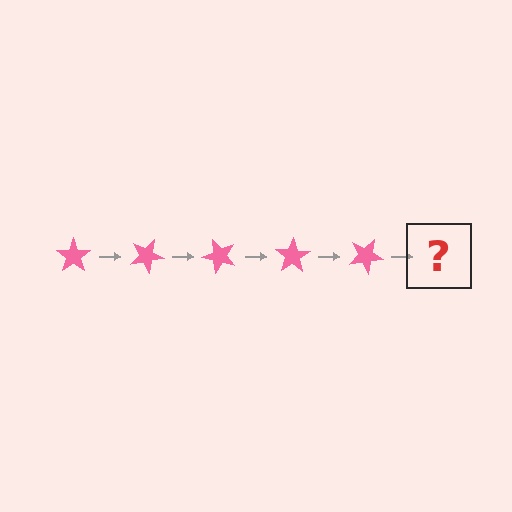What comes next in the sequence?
The next element should be a pink star rotated 125 degrees.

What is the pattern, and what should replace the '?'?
The pattern is that the star rotates 25 degrees each step. The '?' should be a pink star rotated 125 degrees.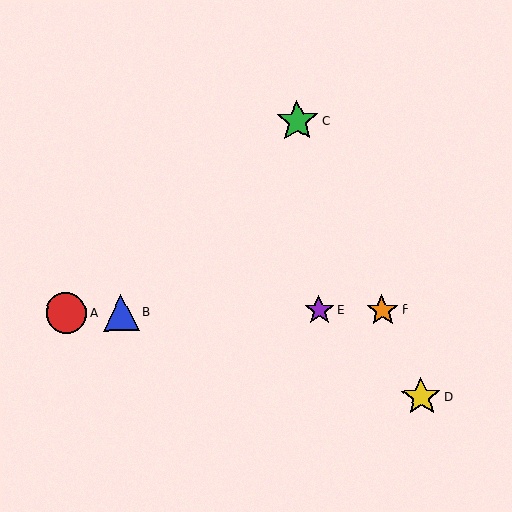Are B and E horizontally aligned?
Yes, both are at y≈313.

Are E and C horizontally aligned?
No, E is at y≈311 and C is at y≈121.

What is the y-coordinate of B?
Object B is at y≈313.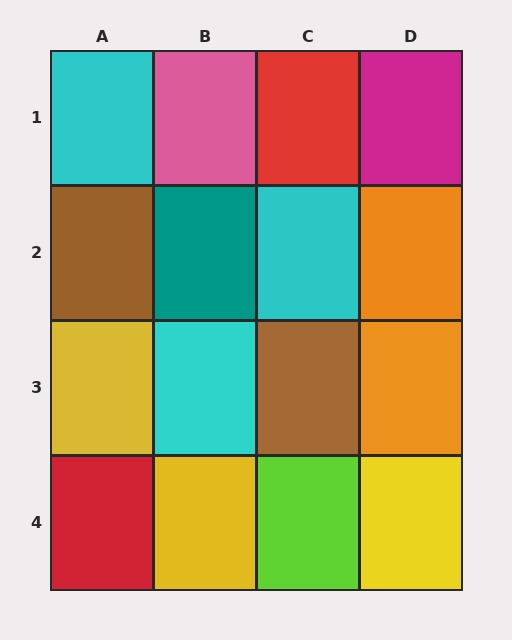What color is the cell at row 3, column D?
Orange.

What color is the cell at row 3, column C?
Brown.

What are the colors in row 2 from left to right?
Brown, teal, cyan, orange.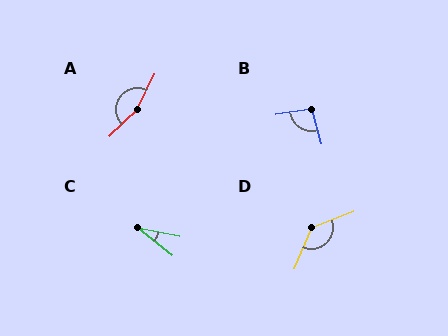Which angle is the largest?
A, at approximately 161 degrees.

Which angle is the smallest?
C, at approximately 27 degrees.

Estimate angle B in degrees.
Approximately 97 degrees.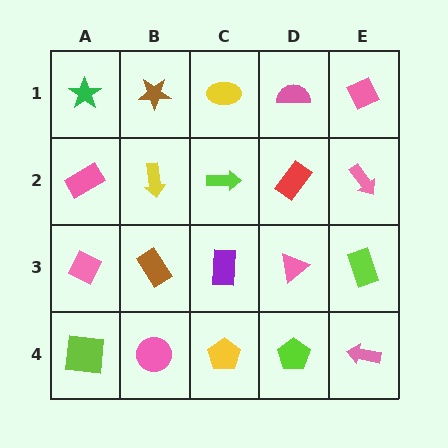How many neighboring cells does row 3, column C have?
4.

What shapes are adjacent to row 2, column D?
A pink semicircle (row 1, column D), a pink triangle (row 3, column D), a lime arrow (row 2, column C), a pink arrow (row 2, column E).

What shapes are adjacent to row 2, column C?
A yellow ellipse (row 1, column C), a purple rectangle (row 3, column C), a yellow arrow (row 2, column B), a red rectangle (row 2, column D).